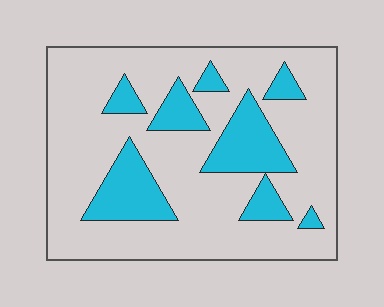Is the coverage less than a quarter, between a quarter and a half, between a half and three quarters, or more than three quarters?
Less than a quarter.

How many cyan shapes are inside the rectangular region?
8.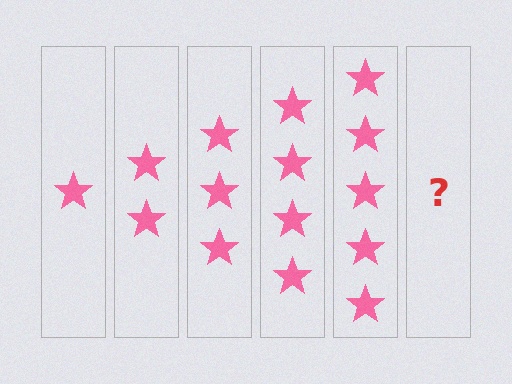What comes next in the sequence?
The next element should be 6 stars.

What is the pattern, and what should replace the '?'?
The pattern is that each step adds one more star. The '?' should be 6 stars.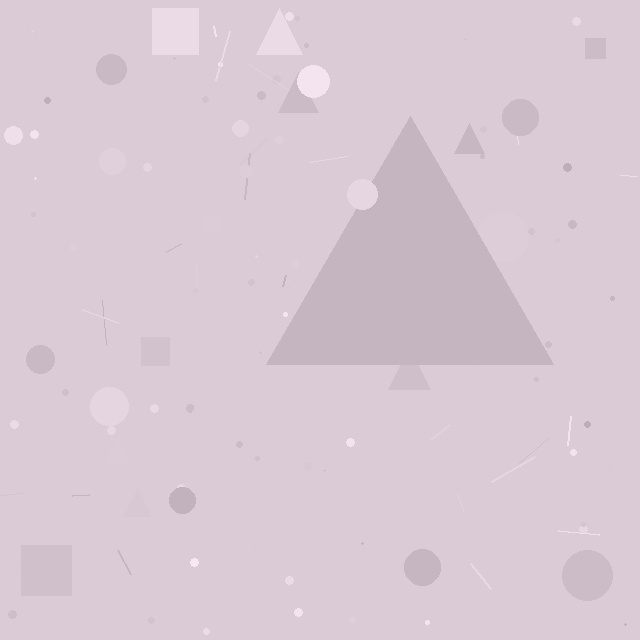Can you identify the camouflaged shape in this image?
The camouflaged shape is a triangle.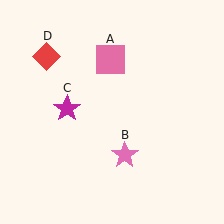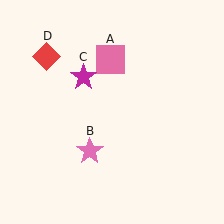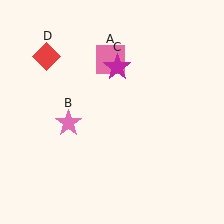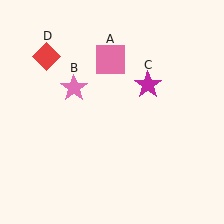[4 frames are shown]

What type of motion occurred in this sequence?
The pink star (object B), magenta star (object C) rotated clockwise around the center of the scene.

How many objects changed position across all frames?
2 objects changed position: pink star (object B), magenta star (object C).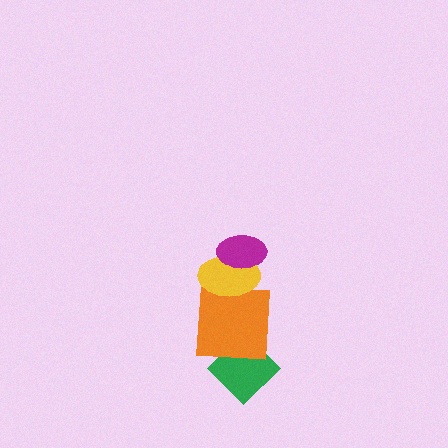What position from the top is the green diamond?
The green diamond is 4th from the top.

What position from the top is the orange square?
The orange square is 3rd from the top.